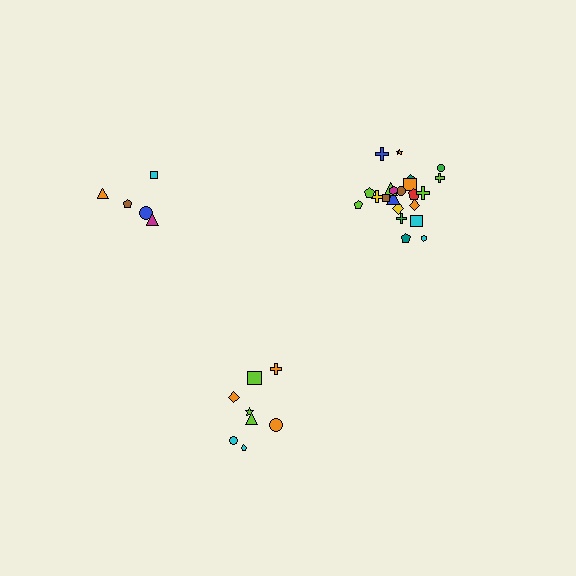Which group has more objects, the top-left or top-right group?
The top-right group.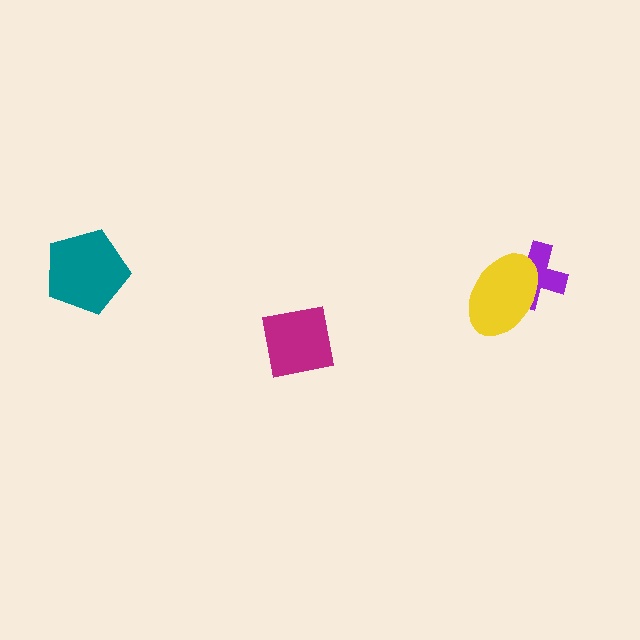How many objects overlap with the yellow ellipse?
1 object overlaps with the yellow ellipse.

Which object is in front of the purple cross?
The yellow ellipse is in front of the purple cross.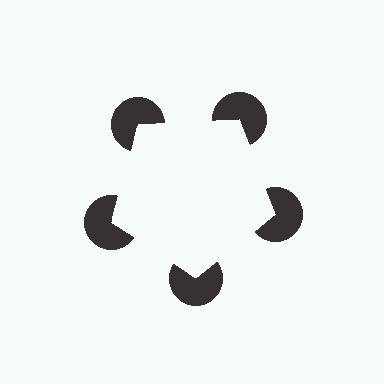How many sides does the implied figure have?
5 sides.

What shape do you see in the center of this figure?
An illusory pentagon — its edges are inferred from the aligned wedge cuts in the pac-man discs, not physically drawn.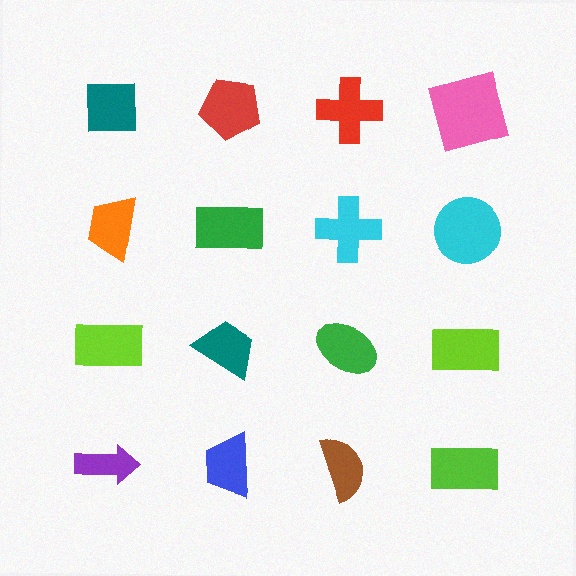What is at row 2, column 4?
A cyan circle.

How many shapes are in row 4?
4 shapes.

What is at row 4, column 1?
A purple arrow.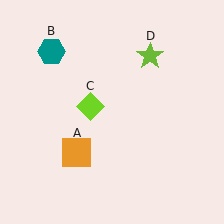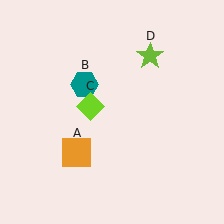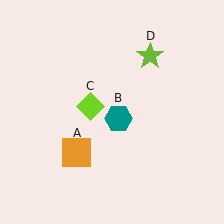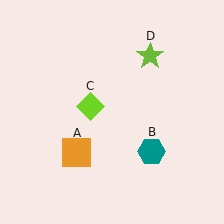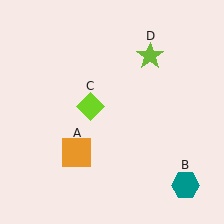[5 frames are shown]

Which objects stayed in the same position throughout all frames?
Orange square (object A) and lime diamond (object C) and lime star (object D) remained stationary.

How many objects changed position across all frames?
1 object changed position: teal hexagon (object B).